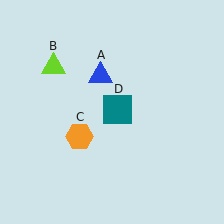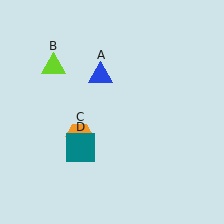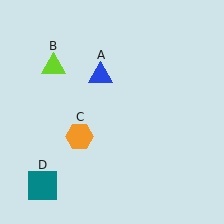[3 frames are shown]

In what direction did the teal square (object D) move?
The teal square (object D) moved down and to the left.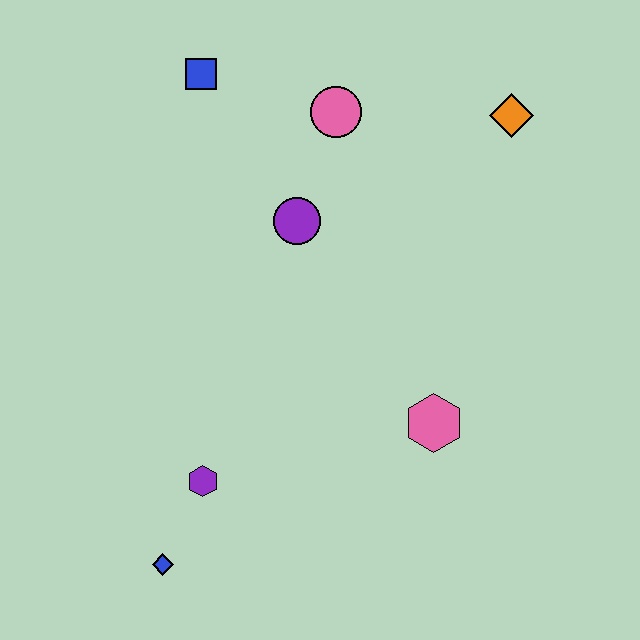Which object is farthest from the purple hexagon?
The orange diamond is farthest from the purple hexagon.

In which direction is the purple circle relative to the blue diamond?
The purple circle is above the blue diamond.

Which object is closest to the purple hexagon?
The blue diamond is closest to the purple hexagon.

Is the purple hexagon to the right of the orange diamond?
No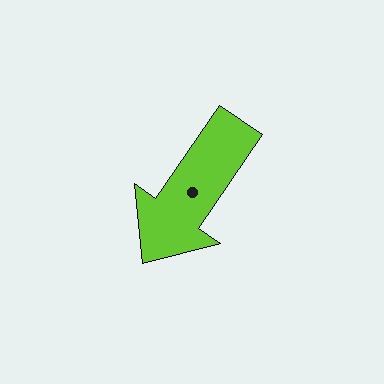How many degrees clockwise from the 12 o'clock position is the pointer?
Approximately 215 degrees.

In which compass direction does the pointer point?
Southwest.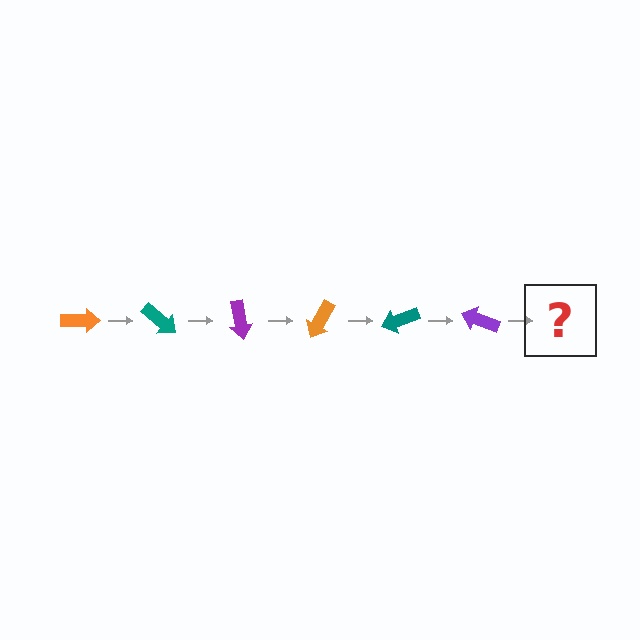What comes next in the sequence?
The next element should be an orange arrow, rotated 240 degrees from the start.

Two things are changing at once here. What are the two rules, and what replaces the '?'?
The two rules are that it rotates 40 degrees each step and the color cycles through orange, teal, and purple. The '?' should be an orange arrow, rotated 240 degrees from the start.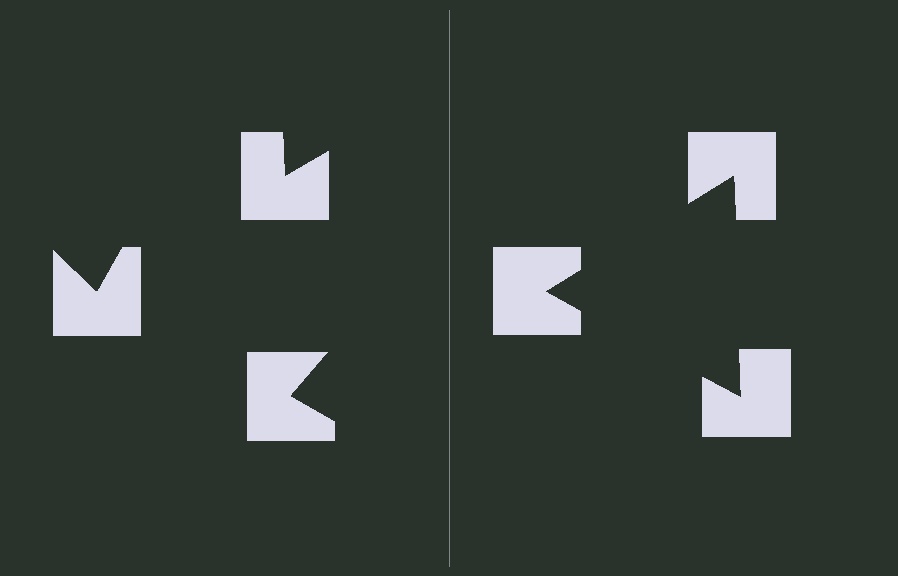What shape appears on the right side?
An illusory triangle.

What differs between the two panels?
The notched squares are positioned identically on both sides; only the wedge orientations differ. On the right they align to a triangle; on the left they are misaligned.